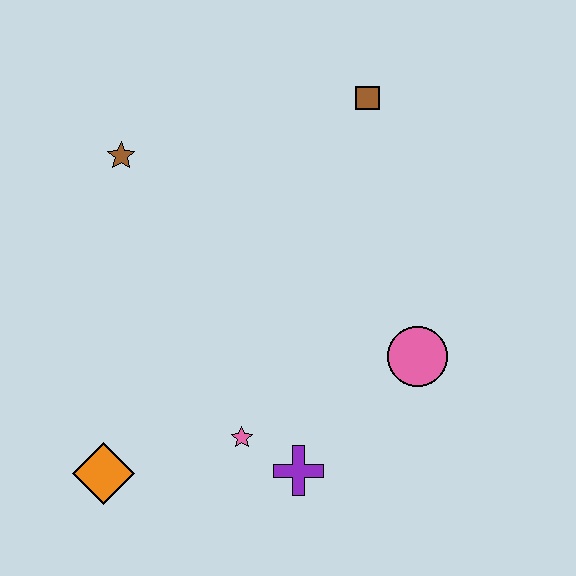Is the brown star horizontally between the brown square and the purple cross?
No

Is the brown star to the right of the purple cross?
No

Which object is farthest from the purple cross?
The brown square is farthest from the purple cross.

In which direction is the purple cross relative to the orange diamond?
The purple cross is to the right of the orange diamond.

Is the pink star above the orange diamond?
Yes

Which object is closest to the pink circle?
The purple cross is closest to the pink circle.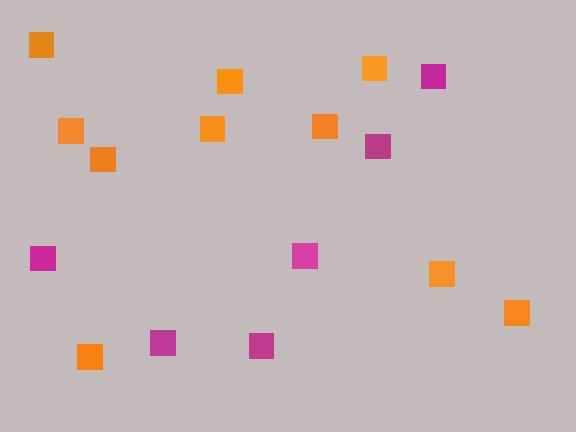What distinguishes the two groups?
There are 2 groups: one group of magenta squares (6) and one group of orange squares (10).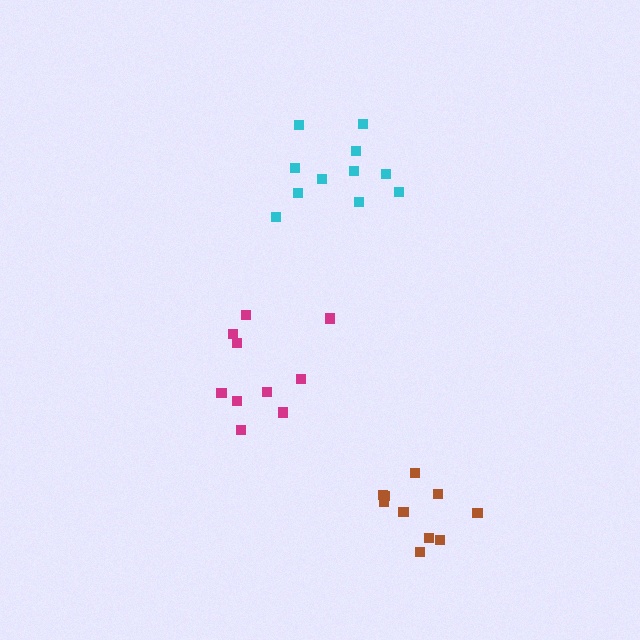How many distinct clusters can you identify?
There are 3 distinct clusters.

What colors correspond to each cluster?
The clusters are colored: magenta, cyan, brown.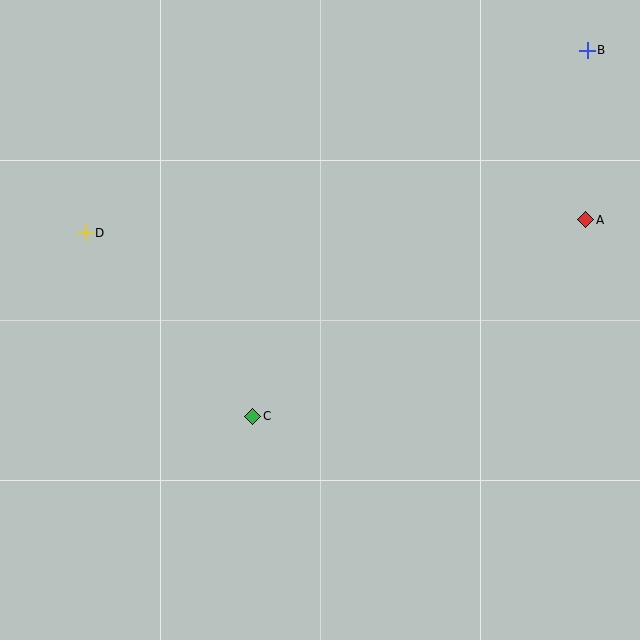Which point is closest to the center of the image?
Point C at (253, 416) is closest to the center.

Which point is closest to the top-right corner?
Point B is closest to the top-right corner.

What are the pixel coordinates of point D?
Point D is at (85, 233).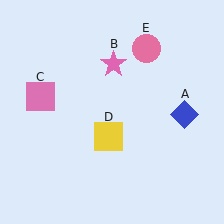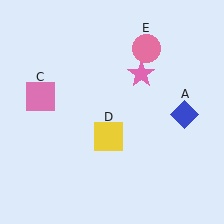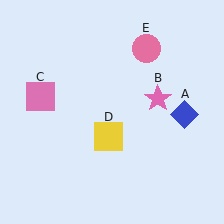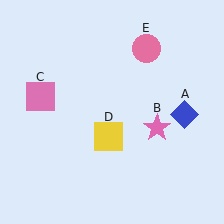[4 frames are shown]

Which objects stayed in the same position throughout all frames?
Blue diamond (object A) and pink square (object C) and yellow square (object D) and pink circle (object E) remained stationary.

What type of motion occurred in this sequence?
The pink star (object B) rotated clockwise around the center of the scene.